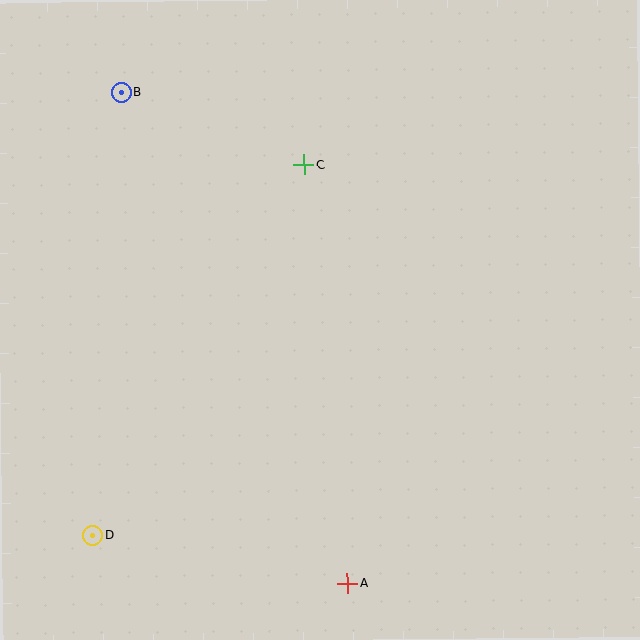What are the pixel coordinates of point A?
Point A is at (348, 583).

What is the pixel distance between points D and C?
The distance between D and C is 427 pixels.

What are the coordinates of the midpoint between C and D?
The midpoint between C and D is at (199, 350).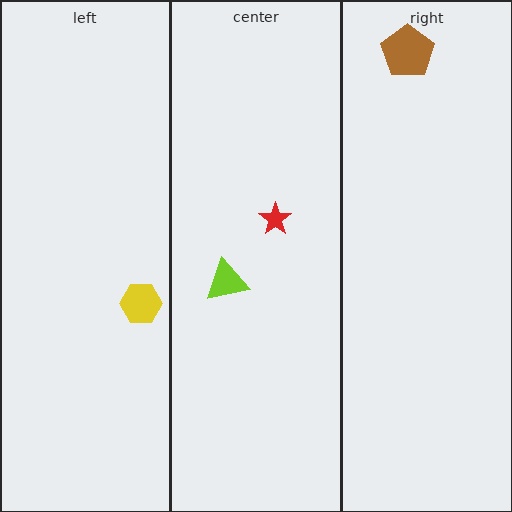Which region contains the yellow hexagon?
The left region.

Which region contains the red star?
The center region.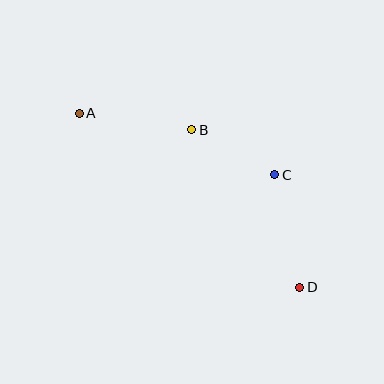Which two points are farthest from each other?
Points A and D are farthest from each other.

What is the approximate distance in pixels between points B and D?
The distance between B and D is approximately 191 pixels.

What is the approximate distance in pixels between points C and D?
The distance between C and D is approximately 115 pixels.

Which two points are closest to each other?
Points B and C are closest to each other.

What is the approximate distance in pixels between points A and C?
The distance between A and C is approximately 205 pixels.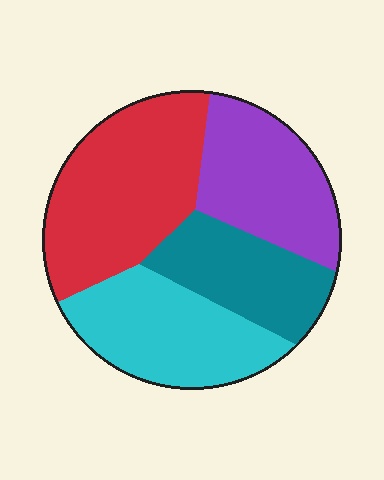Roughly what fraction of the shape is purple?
Purple takes up about one quarter (1/4) of the shape.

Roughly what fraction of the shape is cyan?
Cyan covers 25% of the shape.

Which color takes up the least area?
Teal, at roughly 20%.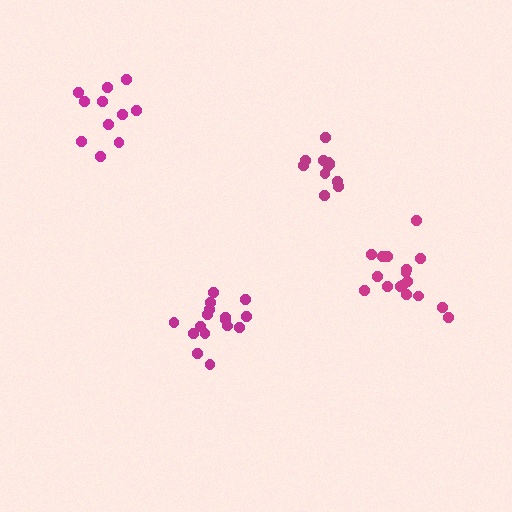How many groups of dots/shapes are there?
There are 4 groups.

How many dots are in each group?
Group 1: 17 dots, Group 2: 12 dots, Group 3: 16 dots, Group 4: 12 dots (57 total).